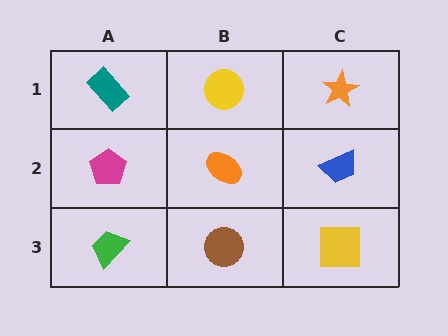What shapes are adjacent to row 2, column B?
A yellow circle (row 1, column B), a brown circle (row 3, column B), a magenta pentagon (row 2, column A), a blue trapezoid (row 2, column C).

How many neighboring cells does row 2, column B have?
4.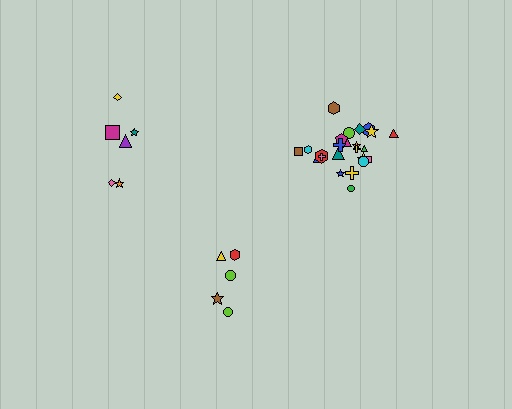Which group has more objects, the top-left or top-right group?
The top-right group.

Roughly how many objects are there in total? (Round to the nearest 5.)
Roughly 35 objects in total.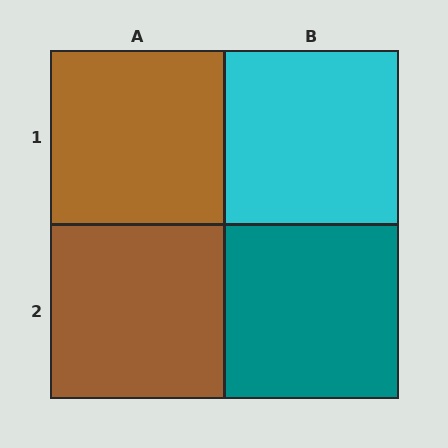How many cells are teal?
1 cell is teal.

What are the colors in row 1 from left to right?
Brown, cyan.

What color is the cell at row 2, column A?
Brown.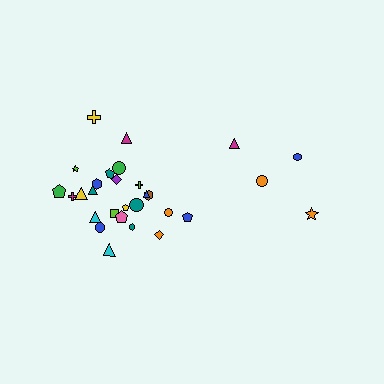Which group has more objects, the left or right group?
The left group.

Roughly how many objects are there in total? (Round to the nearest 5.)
Roughly 30 objects in total.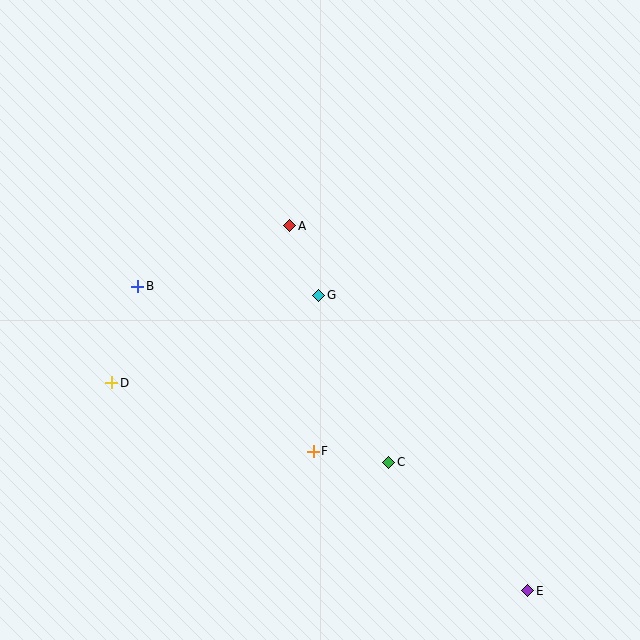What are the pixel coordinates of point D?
Point D is at (112, 383).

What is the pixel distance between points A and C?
The distance between A and C is 256 pixels.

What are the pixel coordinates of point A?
Point A is at (290, 226).